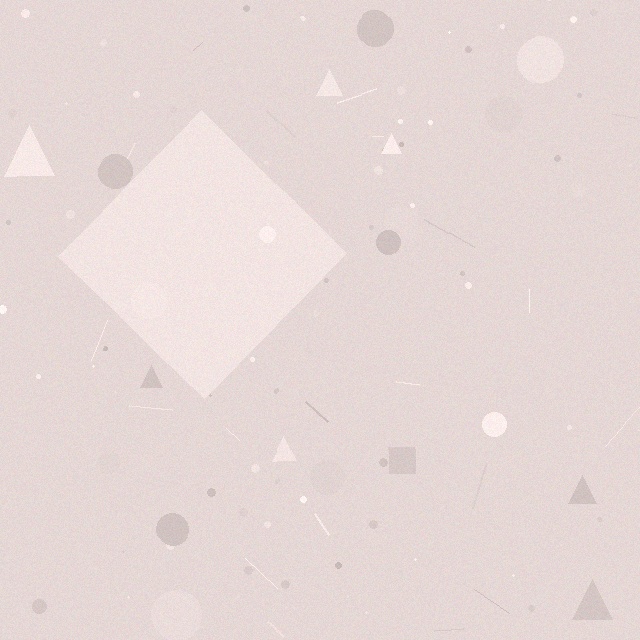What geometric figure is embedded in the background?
A diamond is embedded in the background.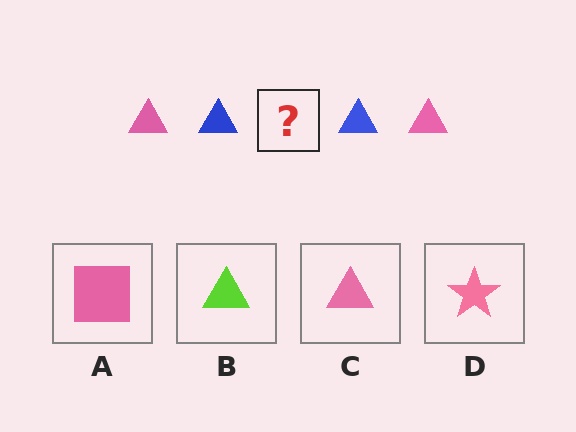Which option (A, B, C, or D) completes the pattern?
C.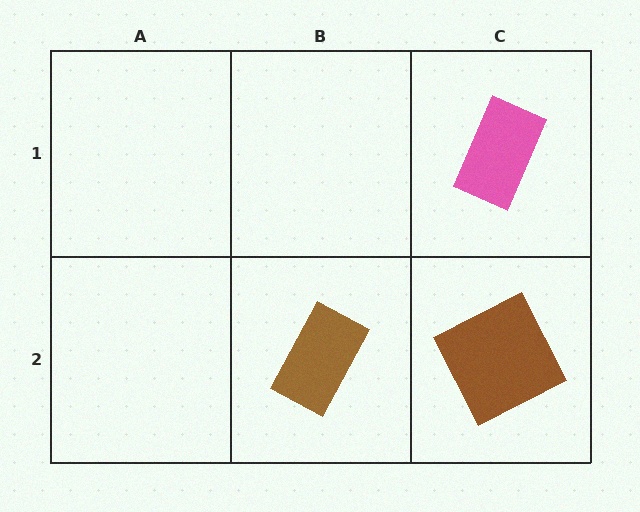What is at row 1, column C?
A pink rectangle.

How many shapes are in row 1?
1 shape.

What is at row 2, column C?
A brown square.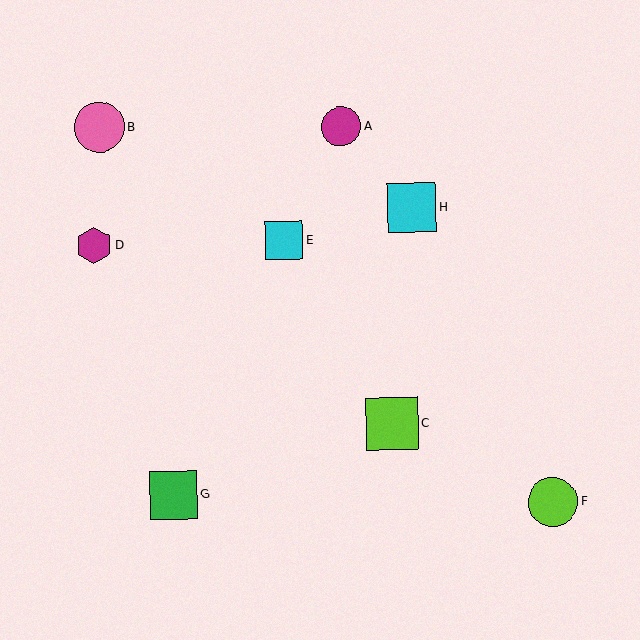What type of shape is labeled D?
Shape D is a magenta hexagon.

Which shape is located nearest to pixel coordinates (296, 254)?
The cyan square (labeled E) at (284, 240) is nearest to that location.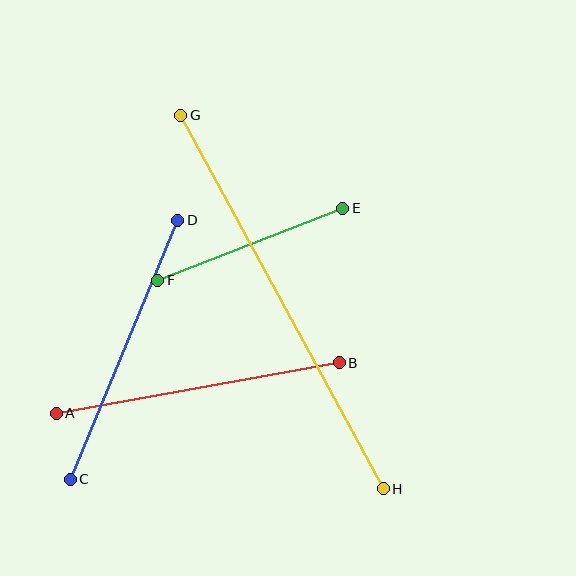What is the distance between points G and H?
The distance is approximately 425 pixels.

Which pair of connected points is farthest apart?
Points G and H are farthest apart.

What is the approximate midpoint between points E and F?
The midpoint is at approximately (250, 244) pixels.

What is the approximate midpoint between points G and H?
The midpoint is at approximately (282, 302) pixels.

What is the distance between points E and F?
The distance is approximately 198 pixels.